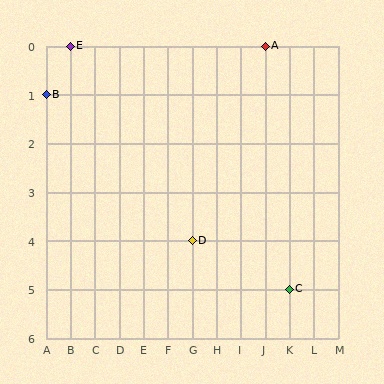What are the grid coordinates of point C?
Point C is at grid coordinates (K, 5).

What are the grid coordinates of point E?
Point E is at grid coordinates (B, 0).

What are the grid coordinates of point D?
Point D is at grid coordinates (G, 4).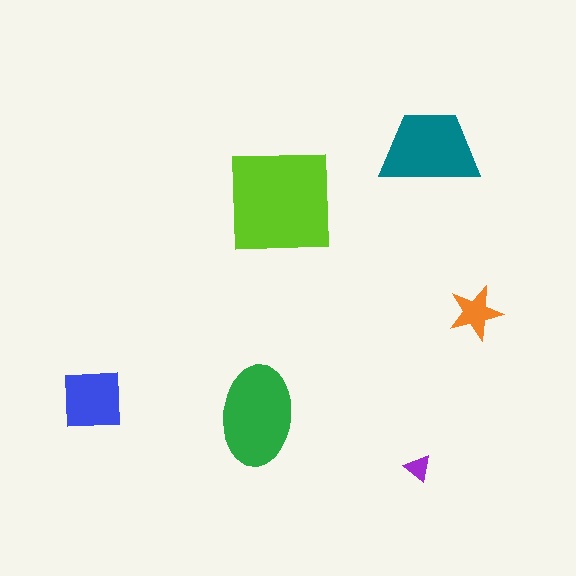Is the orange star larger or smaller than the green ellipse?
Smaller.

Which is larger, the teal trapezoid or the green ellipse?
The green ellipse.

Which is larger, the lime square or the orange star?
The lime square.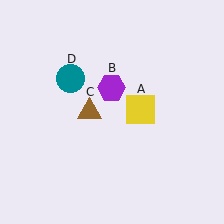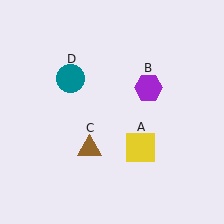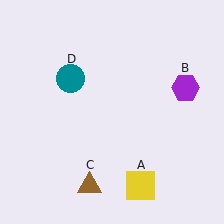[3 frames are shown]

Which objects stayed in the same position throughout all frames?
Teal circle (object D) remained stationary.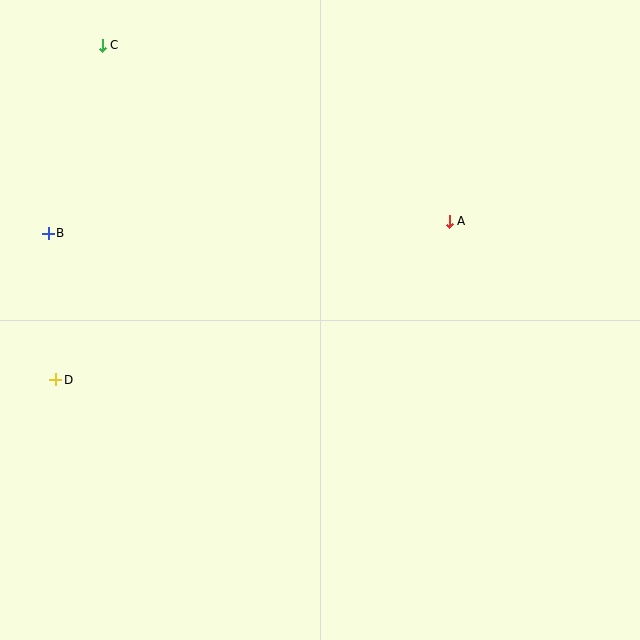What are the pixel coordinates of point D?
Point D is at (56, 380).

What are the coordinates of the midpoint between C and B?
The midpoint between C and B is at (75, 139).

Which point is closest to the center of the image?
Point A at (449, 221) is closest to the center.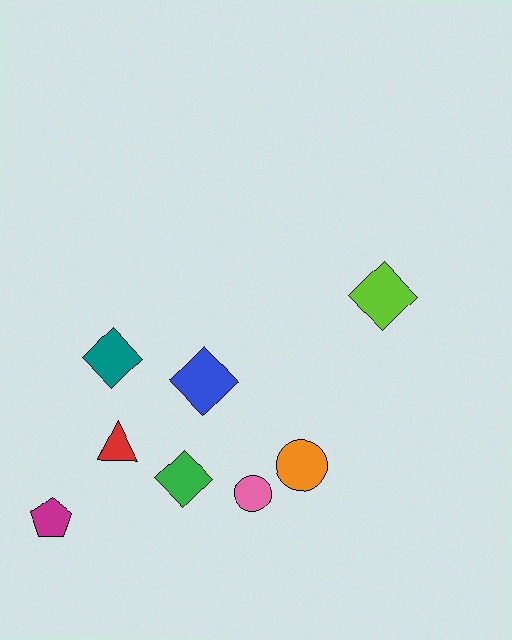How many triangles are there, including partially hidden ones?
There is 1 triangle.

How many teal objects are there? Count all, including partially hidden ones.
There is 1 teal object.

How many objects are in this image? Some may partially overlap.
There are 8 objects.